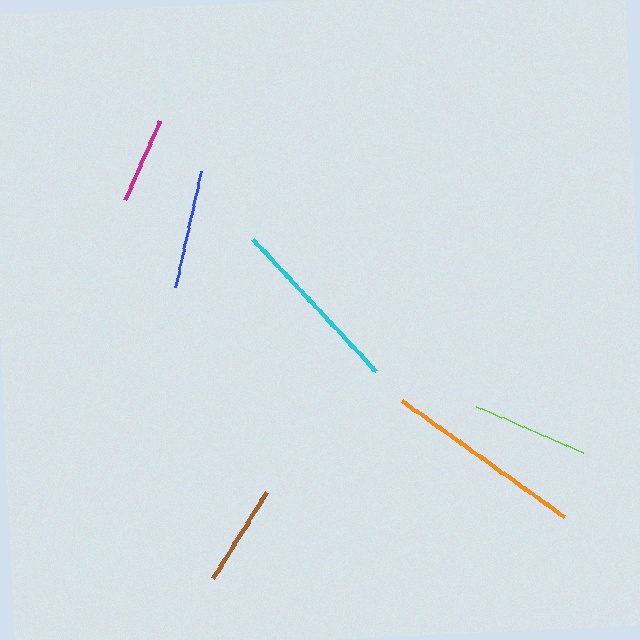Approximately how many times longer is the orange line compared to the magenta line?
The orange line is approximately 2.3 times the length of the magenta line.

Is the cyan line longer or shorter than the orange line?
The orange line is longer than the cyan line.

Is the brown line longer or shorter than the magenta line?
The brown line is longer than the magenta line.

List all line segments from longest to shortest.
From longest to shortest: orange, cyan, blue, lime, brown, magenta.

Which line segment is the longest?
The orange line is the longest at approximately 199 pixels.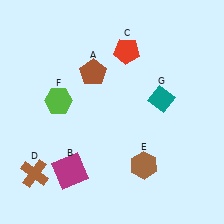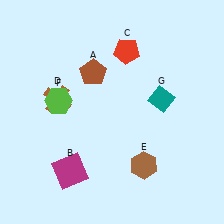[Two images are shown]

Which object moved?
The brown cross (D) moved up.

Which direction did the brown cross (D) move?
The brown cross (D) moved up.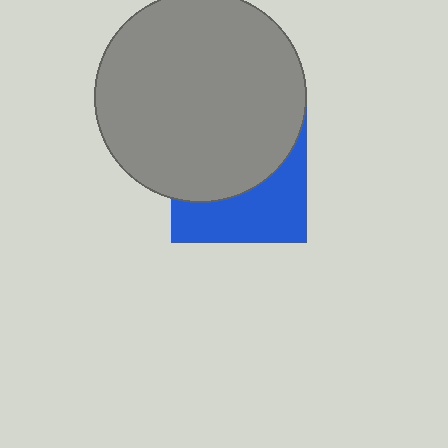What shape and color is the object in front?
The object in front is a gray circle.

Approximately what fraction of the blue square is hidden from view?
Roughly 57% of the blue square is hidden behind the gray circle.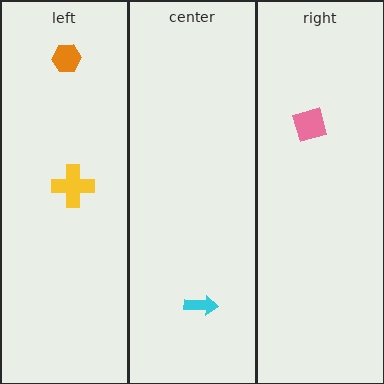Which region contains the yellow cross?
The left region.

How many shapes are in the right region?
1.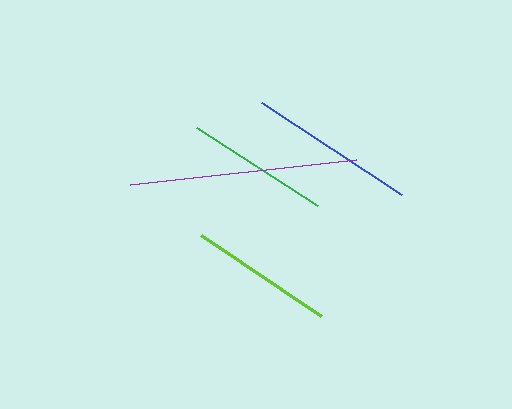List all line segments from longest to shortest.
From longest to shortest: purple, blue, lime, green.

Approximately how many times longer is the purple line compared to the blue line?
The purple line is approximately 1.4 times the length of the blue line.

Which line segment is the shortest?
The green line is the shortest at approximately 144 pixels.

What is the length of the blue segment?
The blue segment is approximately 168 pixels long.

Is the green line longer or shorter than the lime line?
The lime line is longer than the green line.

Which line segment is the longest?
The purple line is the longest at approximately 228 pixels.